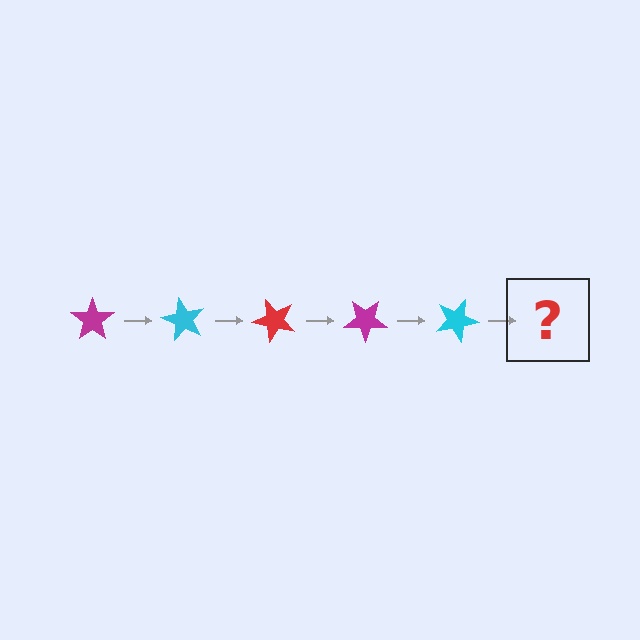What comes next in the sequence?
The next element should be a red star, rotated 300 degrees from the start.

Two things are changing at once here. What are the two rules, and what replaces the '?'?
The two rules are that it rotates 60 degrees each step and the color cycles through magenta, cyan, and red. The '?' should be a red star, rotated 300 degrees from the start.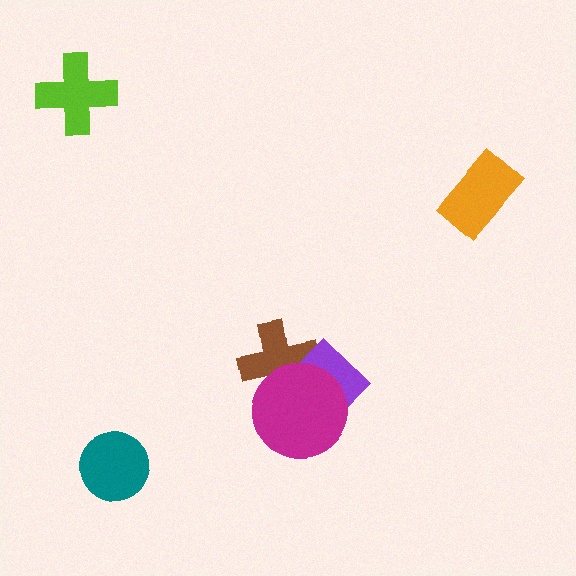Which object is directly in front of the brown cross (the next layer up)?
The purple diamond is directly in front of the brown cross.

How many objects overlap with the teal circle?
0 objects overlap with the teal circle.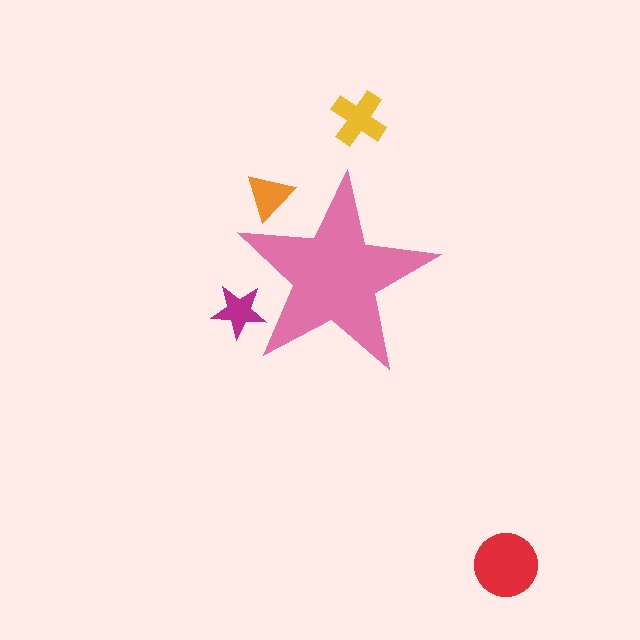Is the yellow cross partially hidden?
No, the yellow cross is fully visible.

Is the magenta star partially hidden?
Yes, the magenta star is partially hidden behind the pink star.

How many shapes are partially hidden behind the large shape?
2 shapes are partially hidden.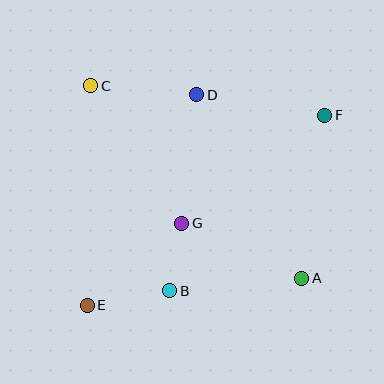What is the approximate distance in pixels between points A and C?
The distance between A and C is approximately 285 pixels.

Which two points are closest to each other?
Points B and G are closest to each other.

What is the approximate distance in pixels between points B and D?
The distance between B and D is approximately 198 pixels.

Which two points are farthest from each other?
Points E and F are farthest from each other.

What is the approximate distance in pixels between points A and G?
The distance between A and G is approximately 132 pixels.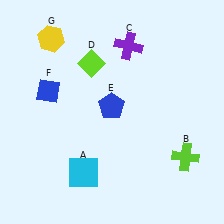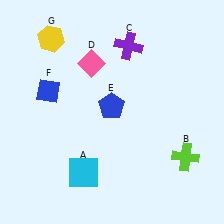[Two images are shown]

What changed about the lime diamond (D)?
In Image 1, D is lime. In Image 2, it changed to pink.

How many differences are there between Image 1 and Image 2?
There is 1 difference between the two images.